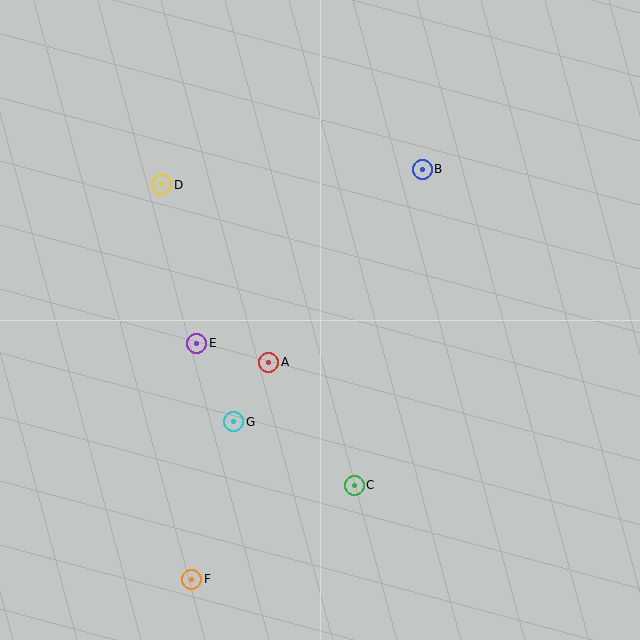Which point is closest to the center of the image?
Point A at (269, 362) is closest to the center.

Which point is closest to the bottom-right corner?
Point C is closest to the bottom-right corner.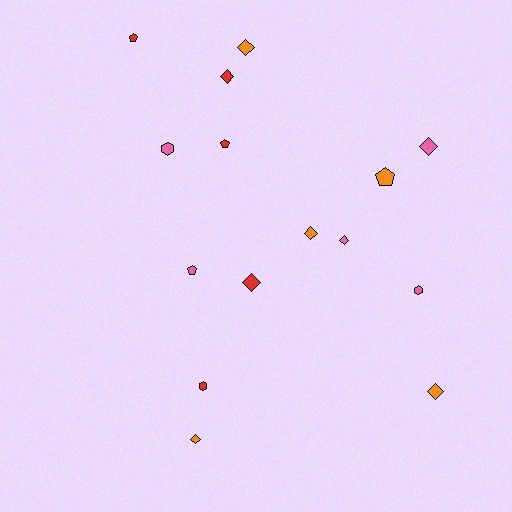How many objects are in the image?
There are 15 objects.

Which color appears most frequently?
Orange, with 5 objects.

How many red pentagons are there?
There are 2 red pentagons.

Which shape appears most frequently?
Diamond, with 8 objects.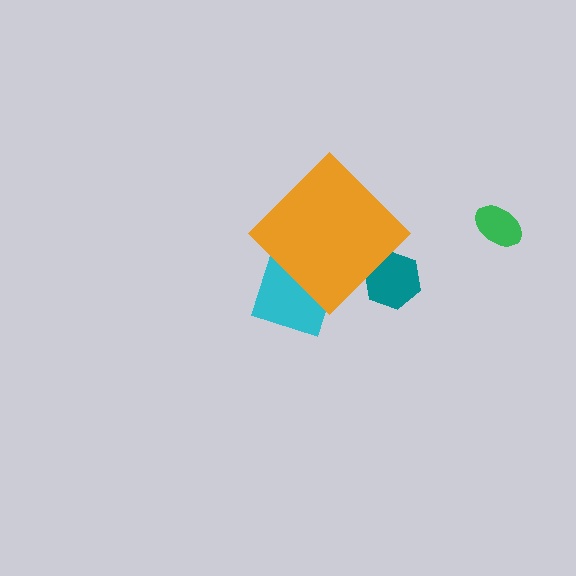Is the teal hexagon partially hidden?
Yes, the teal hexagon is partially hidden behind the orange diamond.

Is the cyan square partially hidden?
Yes, the cyan square is partially hidden behind the orange diamond.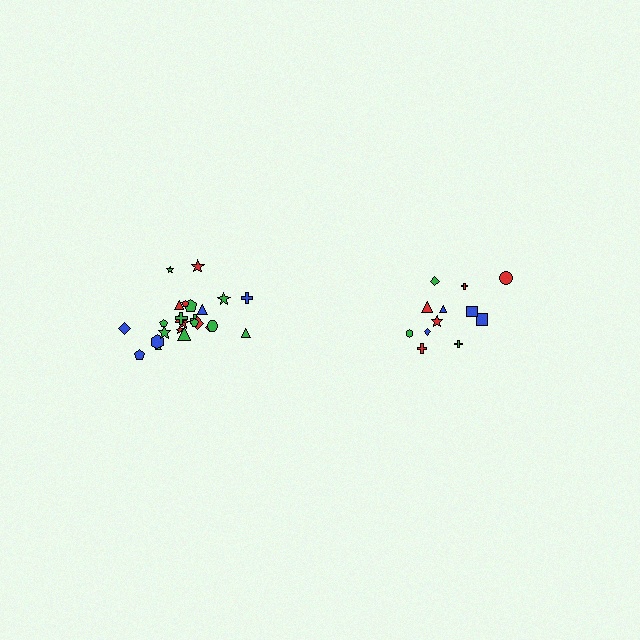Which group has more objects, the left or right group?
The left group.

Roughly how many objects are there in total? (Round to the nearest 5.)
Roughly 35 objects in total.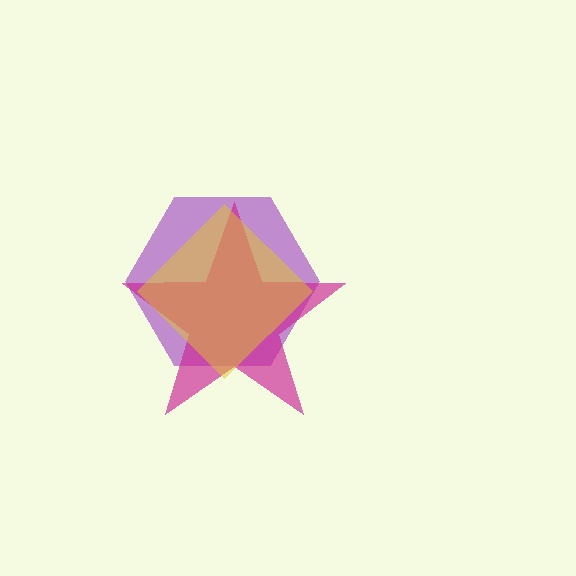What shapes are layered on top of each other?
The layered shapes are: a purple hexagon, a magenta star, a yellow diamond.